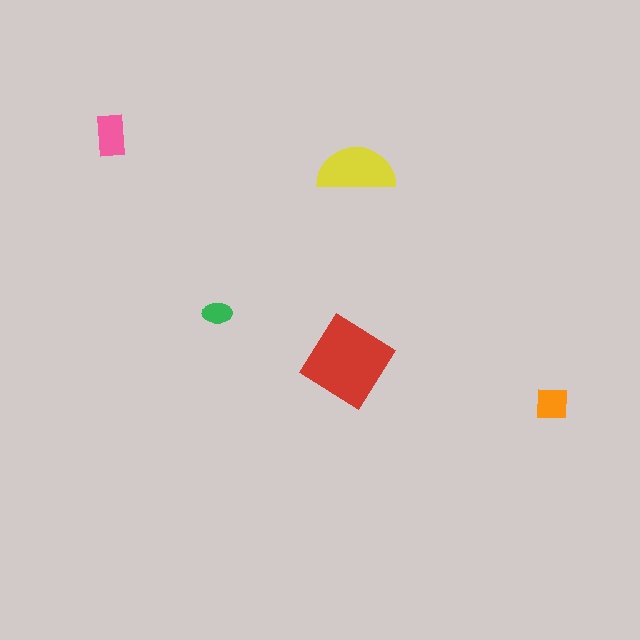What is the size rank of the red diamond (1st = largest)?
1st.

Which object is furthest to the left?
The pink rectangle is leftmost.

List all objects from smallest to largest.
The green ellipse, the orange square, the pink rectangle, the yellow semicircle, the red diamond.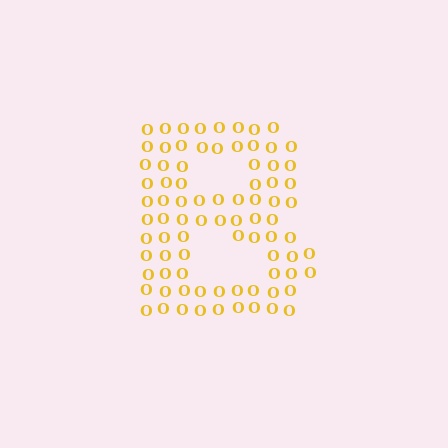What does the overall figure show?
The overall figure shows the letter B.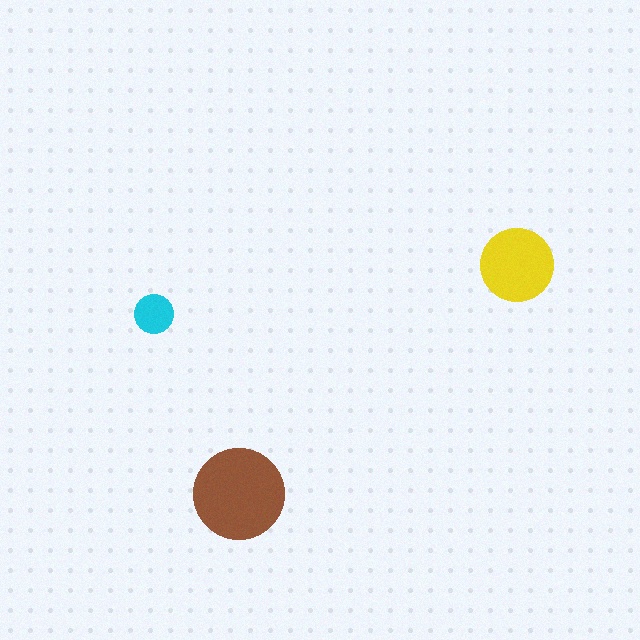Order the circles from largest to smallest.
the brown one, the yellow one, the cyan one.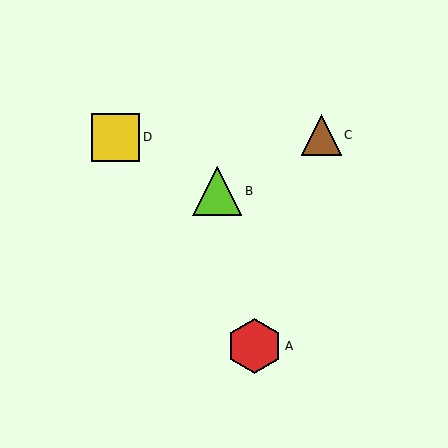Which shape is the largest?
The red hexagon (labeled A) is the largest.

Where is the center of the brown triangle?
The center of the brown triangle is at (321, 135).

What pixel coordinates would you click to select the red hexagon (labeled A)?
Click at (255, 346) to select the red hexagon A.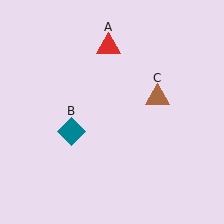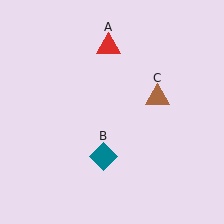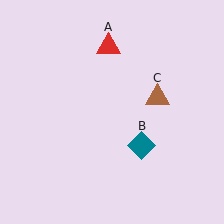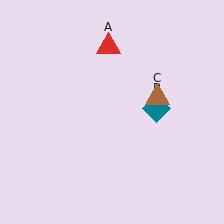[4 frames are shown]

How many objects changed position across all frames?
1 object changed position: teal diamond (object B).